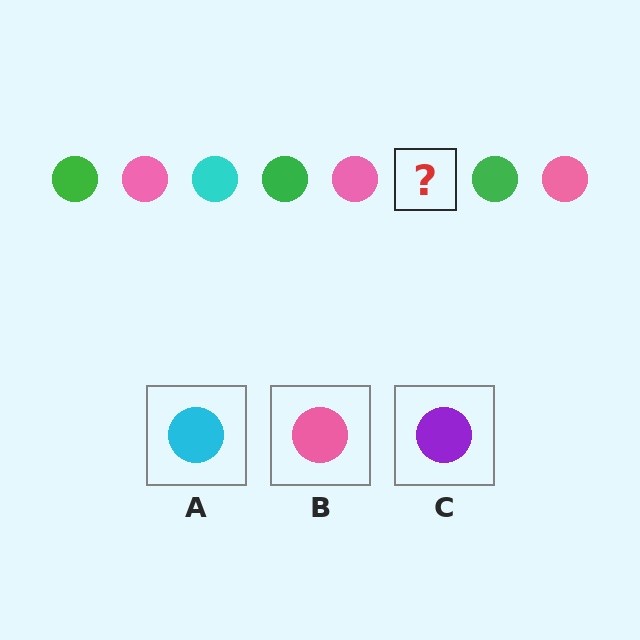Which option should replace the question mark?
Option A.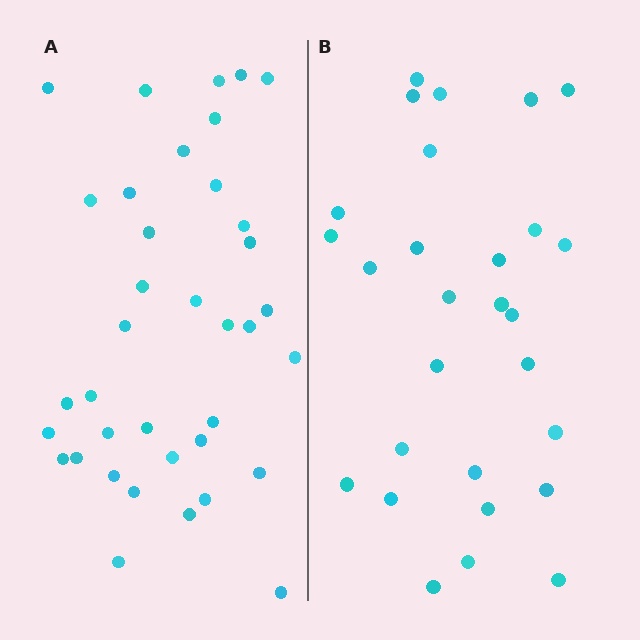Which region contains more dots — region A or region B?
Region A (the left region) has more dots.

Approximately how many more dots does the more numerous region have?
Region A has roughly 8 or so more dots than region B.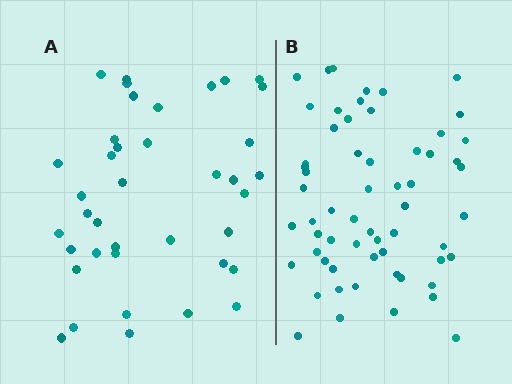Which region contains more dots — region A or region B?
Region B (the right region) has more dots.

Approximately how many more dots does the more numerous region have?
Region B has approximately 20 more dots than region A.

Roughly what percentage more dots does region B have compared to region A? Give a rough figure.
About 55% more.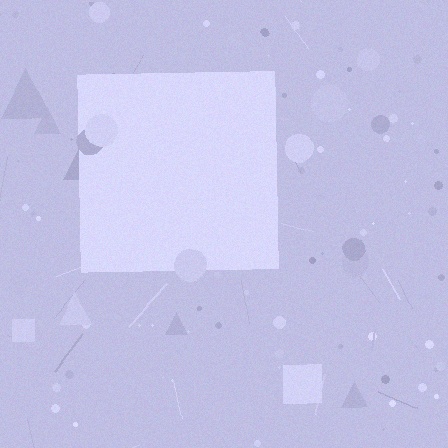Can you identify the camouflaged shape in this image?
The camouflaged shape is a square.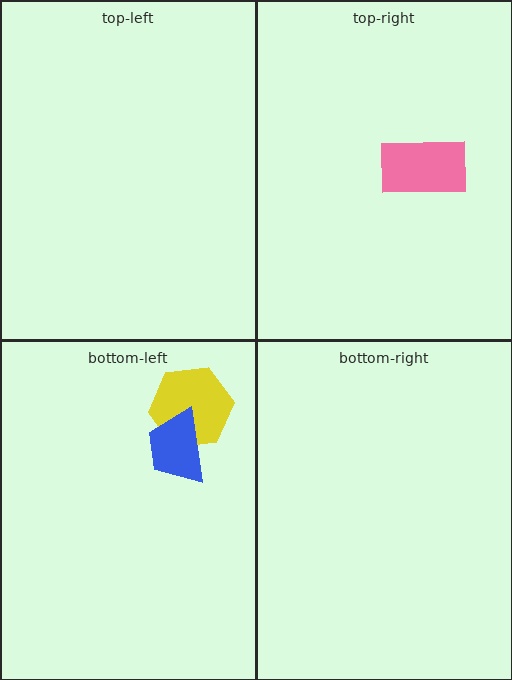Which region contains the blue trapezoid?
The bottom-left region.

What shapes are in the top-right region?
The pink rectangle.